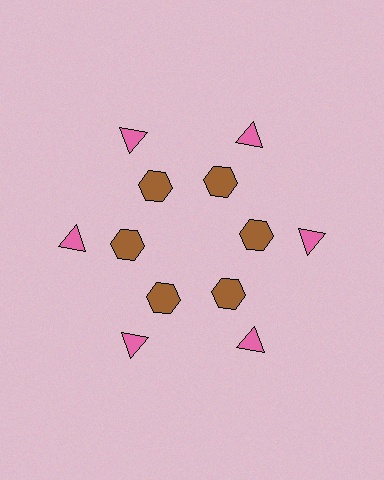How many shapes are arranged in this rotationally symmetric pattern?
There are 12 shapes, arranged in 6 groups of 2.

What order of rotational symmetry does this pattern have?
This pattern has 6-fold rotational symmetry.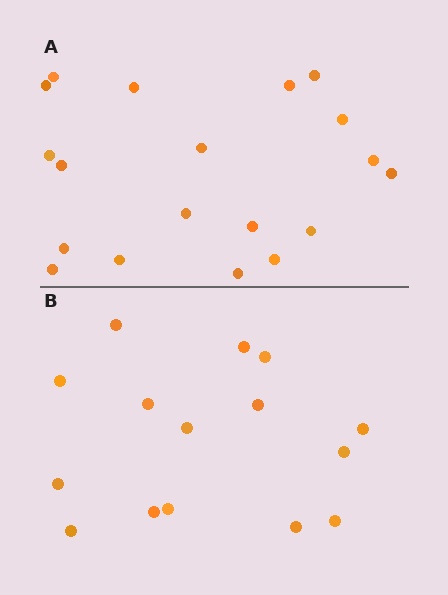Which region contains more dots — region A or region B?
Region A (the top region) has more dots.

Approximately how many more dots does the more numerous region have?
Region A has about 4 more dots than region B.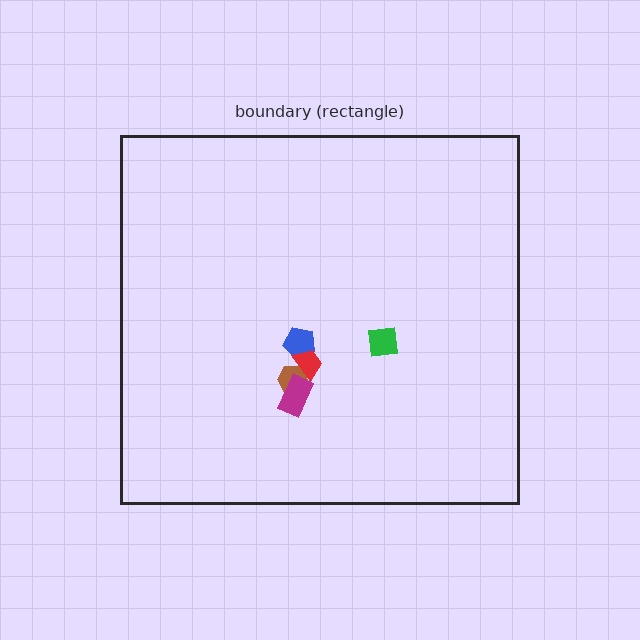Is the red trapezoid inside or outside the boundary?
Inside.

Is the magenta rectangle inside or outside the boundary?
Inside.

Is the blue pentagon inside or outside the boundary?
Inside.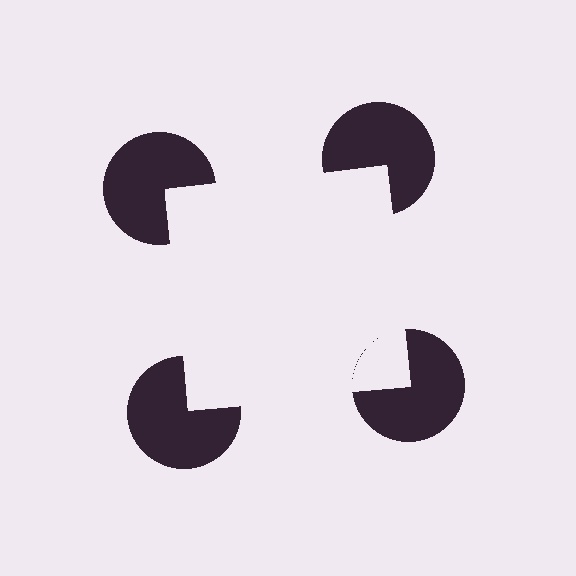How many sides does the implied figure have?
4 sides.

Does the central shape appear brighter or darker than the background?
It typically appears slightly brighter than the background, even though no actual brightness change is drawn.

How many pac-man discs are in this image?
There are 4 — one at each vertex of the illusory square.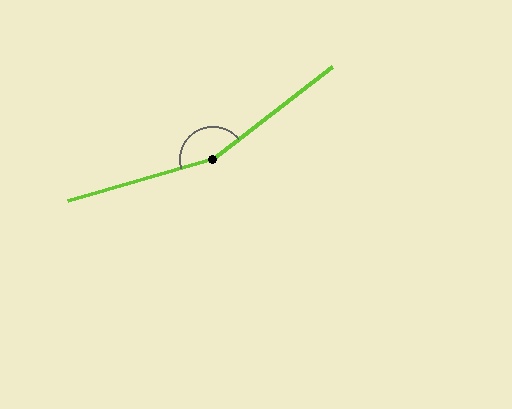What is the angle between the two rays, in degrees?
Approximately 158 degrees.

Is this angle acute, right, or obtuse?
It is obtuse.